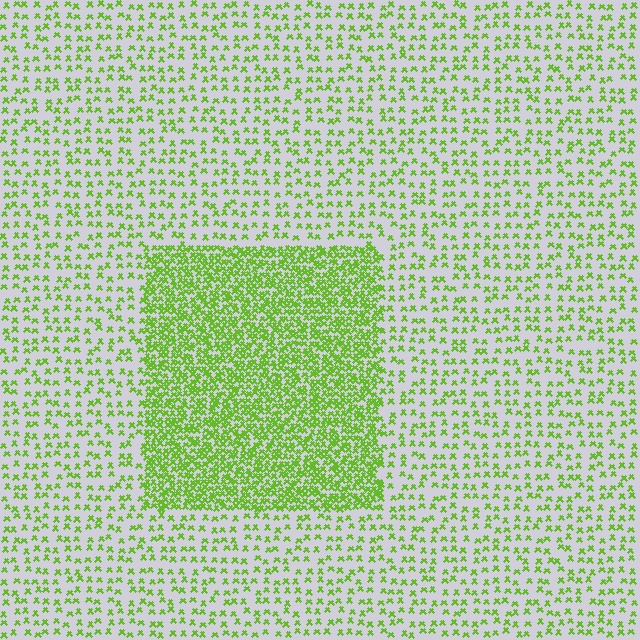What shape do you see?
I see a rectangle.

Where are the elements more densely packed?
The elements are more densely packed inside the rectangle boundary.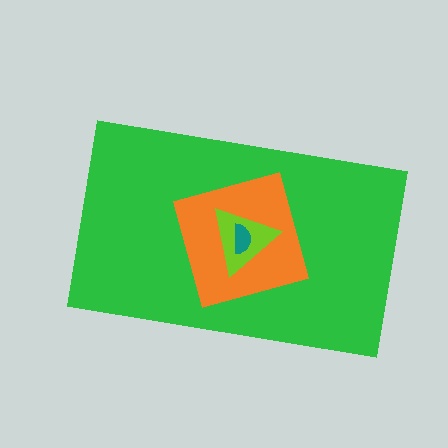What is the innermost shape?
The teal semicircle.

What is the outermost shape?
The green rectangle.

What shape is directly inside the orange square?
The lime triangle.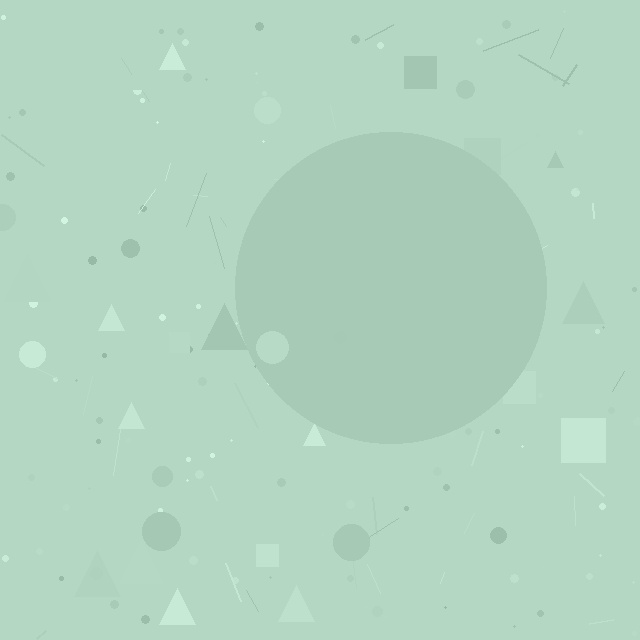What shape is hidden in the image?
A circle is hidden in the image.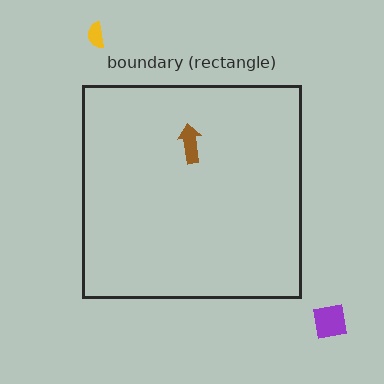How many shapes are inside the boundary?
1 inside, 2 outside.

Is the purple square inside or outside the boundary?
Outside.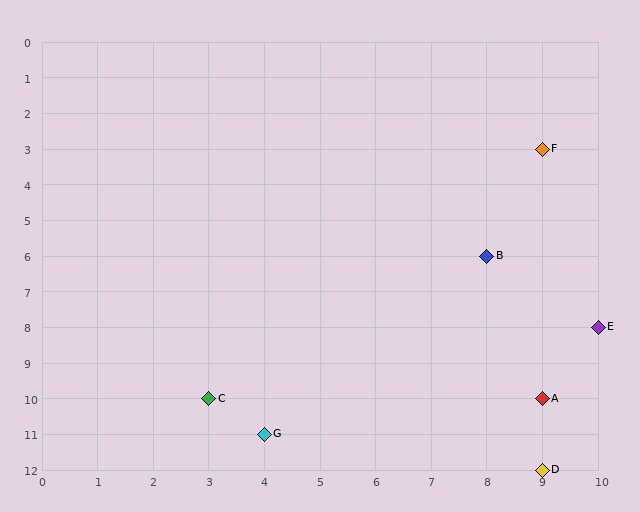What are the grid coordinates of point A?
Point A is at grid coordinates (9, 10).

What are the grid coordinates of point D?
Point D is at grid coordinates (9, 12).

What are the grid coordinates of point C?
Point C is at grid coordinates (3, 10).